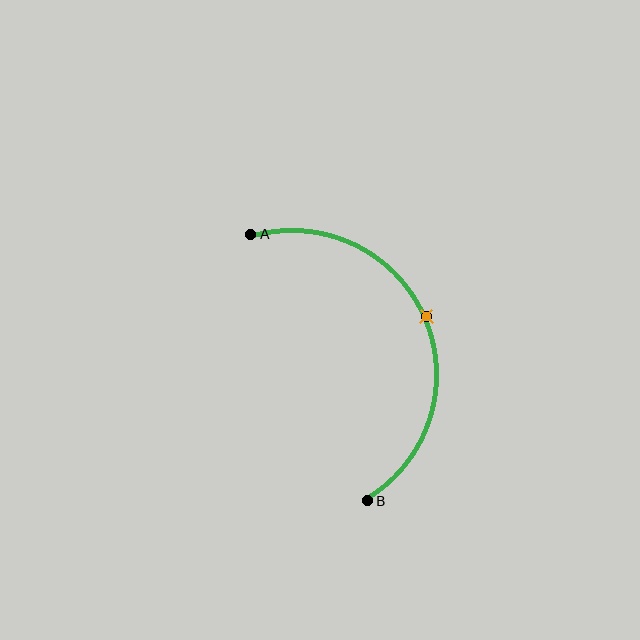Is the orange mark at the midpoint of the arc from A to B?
Yes. The orange mark lies on the arc at equal arc-length from both A and B — it is the arc midpoint.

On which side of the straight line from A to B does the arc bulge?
The arc bulges to the right of the straight line connecting A and B.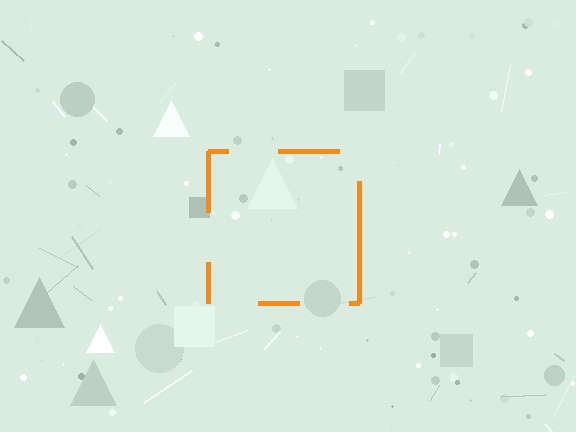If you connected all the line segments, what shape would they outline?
They would outline a square.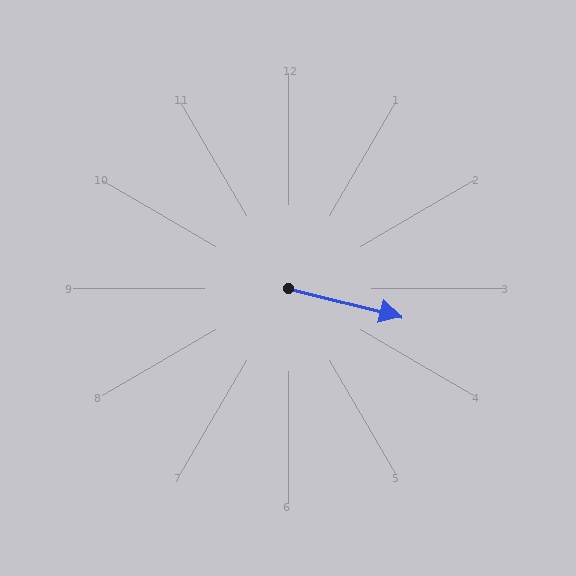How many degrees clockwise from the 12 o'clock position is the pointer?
Approximately 104 degrees.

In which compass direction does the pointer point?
East.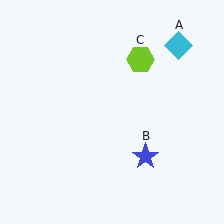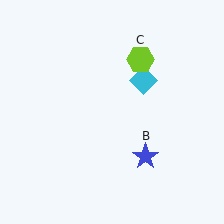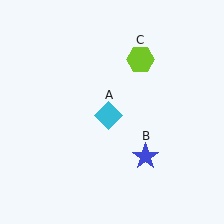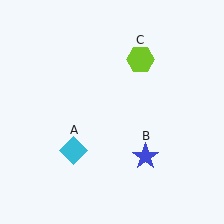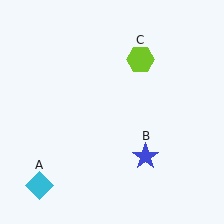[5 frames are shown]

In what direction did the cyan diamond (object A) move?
The cyan diamond (object A) moved down and to the left.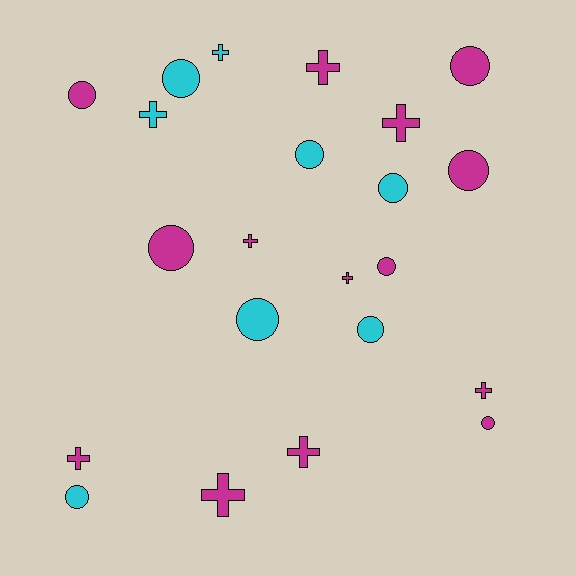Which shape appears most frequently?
Circle, with 12 objects.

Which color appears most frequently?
Magenta, with 14 objects.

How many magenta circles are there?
There are 6 magenta circles.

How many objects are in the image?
There are 22 objects.